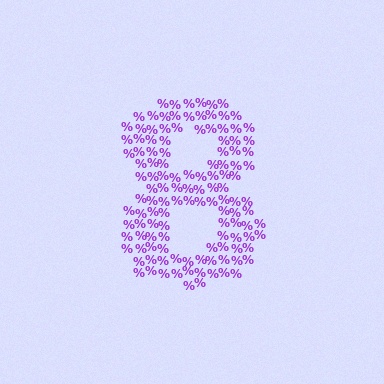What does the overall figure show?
The overall figure shows the digit 8.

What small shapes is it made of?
It is made of small percent signs.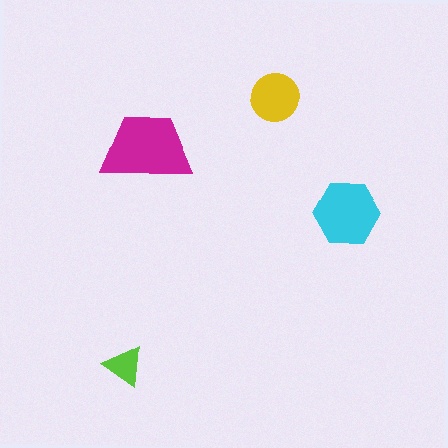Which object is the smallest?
The lime triangle.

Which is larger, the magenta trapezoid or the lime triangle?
The magenta trapezoid.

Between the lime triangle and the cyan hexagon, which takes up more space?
The cyan hexagon.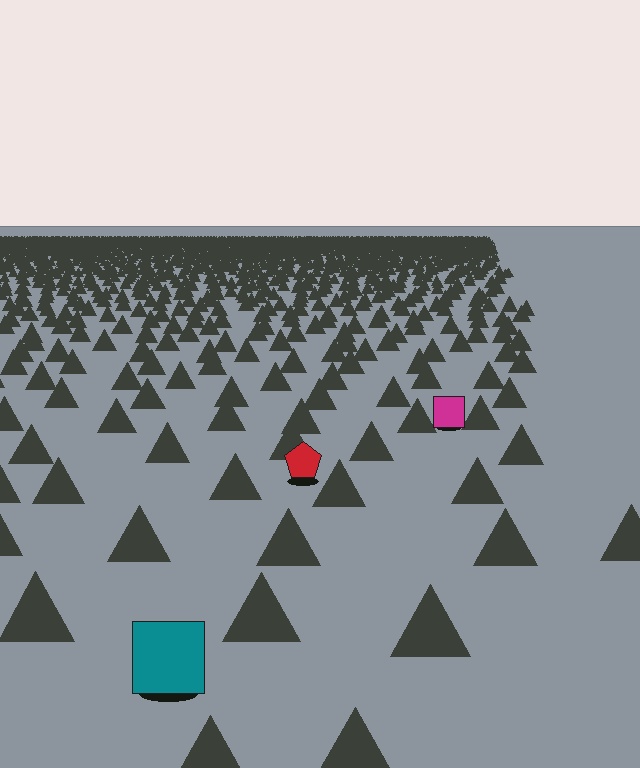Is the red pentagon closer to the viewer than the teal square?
No. The teal square is closer — you can tell from the texture gradient: the ground texture is coarser near it.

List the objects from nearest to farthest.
From nearest to farthest: the teal square, the red pentagon, the magenta square.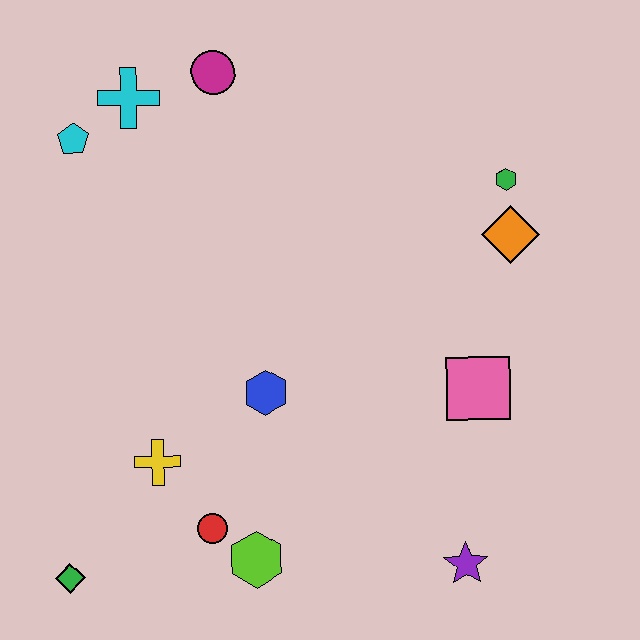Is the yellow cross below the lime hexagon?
No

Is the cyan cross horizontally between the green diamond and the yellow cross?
Yes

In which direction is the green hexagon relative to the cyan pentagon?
The green hexagon is to the right of the cyan pentagon.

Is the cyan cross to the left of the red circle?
Yes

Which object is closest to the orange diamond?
The green hexagon is closest to the orange diamond.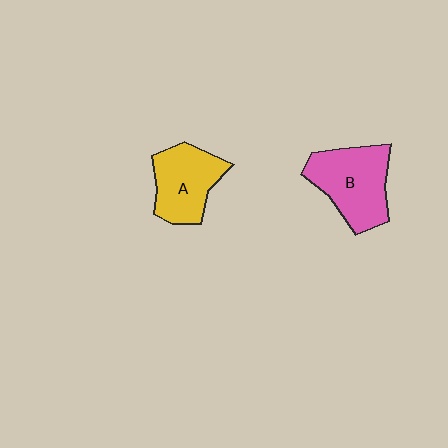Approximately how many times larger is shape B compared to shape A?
Approximately 1.2 times.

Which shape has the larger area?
Shape B (pink).